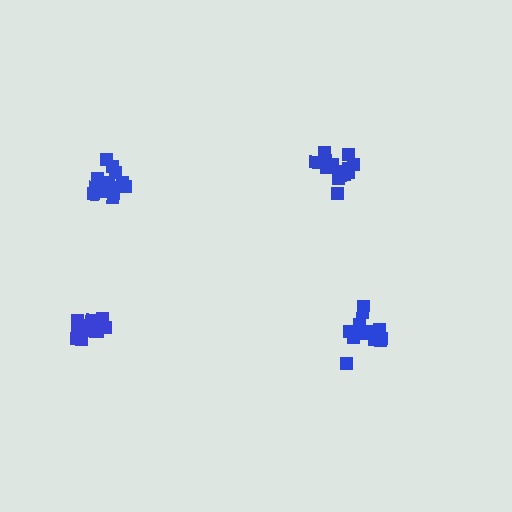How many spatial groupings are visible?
There are 4 spatial groupings.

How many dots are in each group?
Group 1: 12 dots, Group 2: 15 dots, Group 3: 16 dots, Group 4: 15 dots (58 total).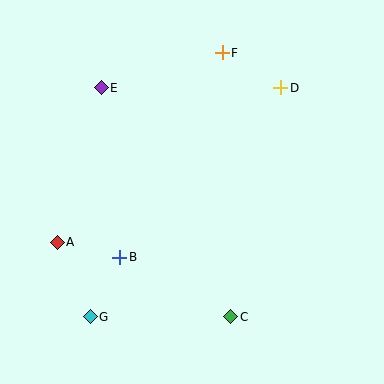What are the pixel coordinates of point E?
Point E is at (101, 88).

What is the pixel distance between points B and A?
The distance between B and A is 64 pixels.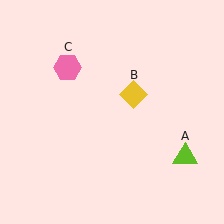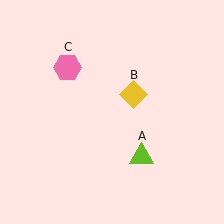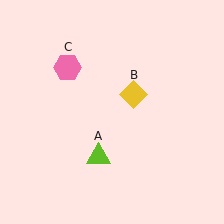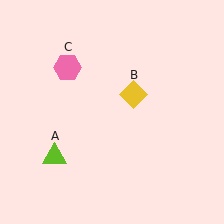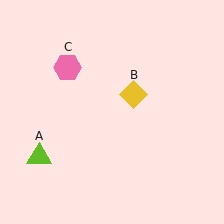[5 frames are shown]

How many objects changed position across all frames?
1 object changed position: lime triangle (object A).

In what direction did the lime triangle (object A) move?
The lime triangle (object A) moved left.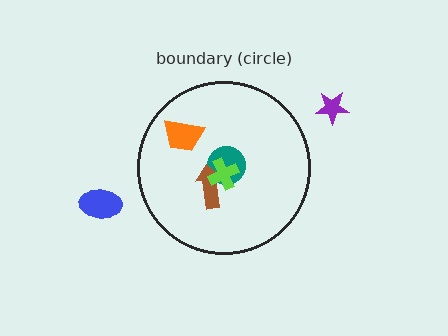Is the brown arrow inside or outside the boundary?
Inside.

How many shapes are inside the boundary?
4 inside, 2 outside.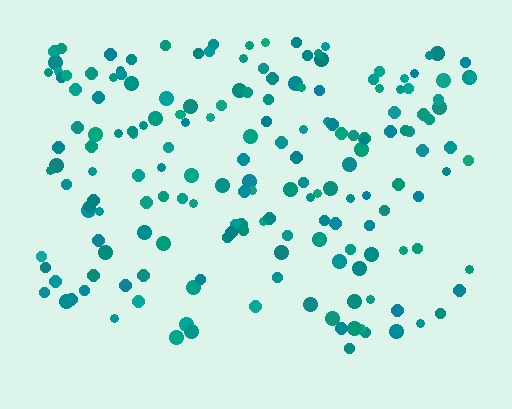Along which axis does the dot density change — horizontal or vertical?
Vertical.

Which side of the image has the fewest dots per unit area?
The bottom.